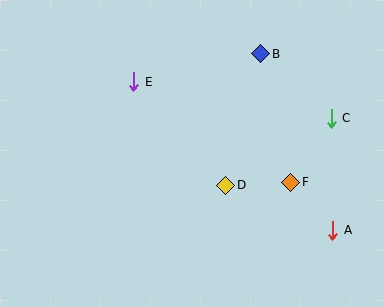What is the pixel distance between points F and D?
The distance between F and D is 65 pixels.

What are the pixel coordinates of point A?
Point A is at (333, 230).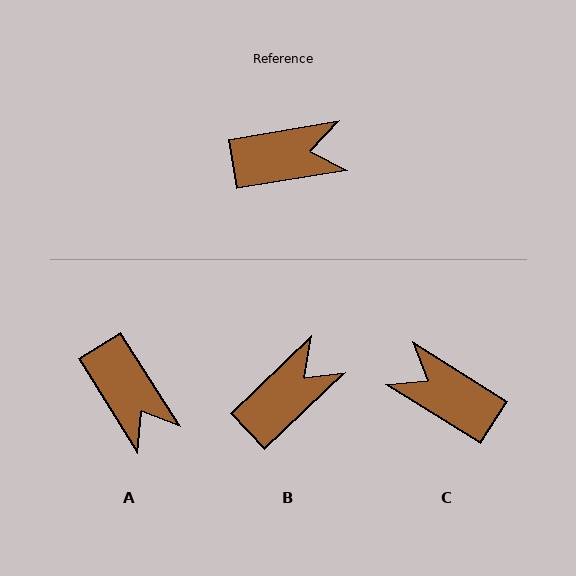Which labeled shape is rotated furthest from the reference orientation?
C, about 138 degrees away.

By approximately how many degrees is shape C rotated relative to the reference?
Approximately 138 degrees counter-clockwise.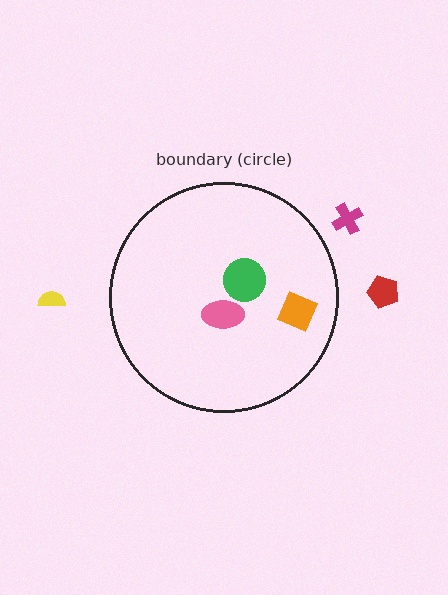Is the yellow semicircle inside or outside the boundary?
Outside.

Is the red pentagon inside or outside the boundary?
Outside.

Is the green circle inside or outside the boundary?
Inside.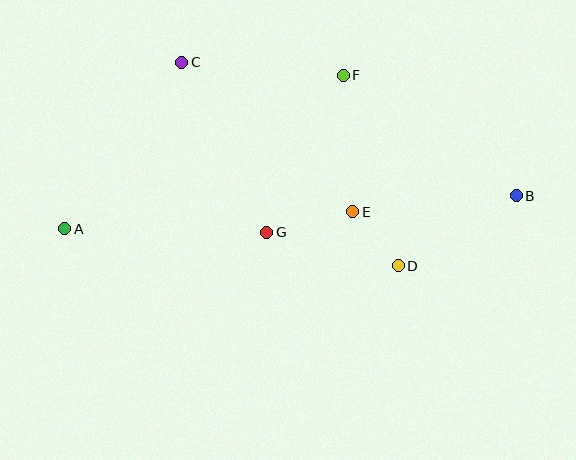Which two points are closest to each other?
Points D and E are closest to each other.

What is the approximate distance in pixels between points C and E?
The distance between C and E is approximately 227 pixels.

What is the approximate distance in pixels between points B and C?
The distance between B and C is approximately 360 pixels.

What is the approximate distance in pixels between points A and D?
The distance between A and D is approximately 336 pixels.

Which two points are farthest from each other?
Points A and B are farthest from each other.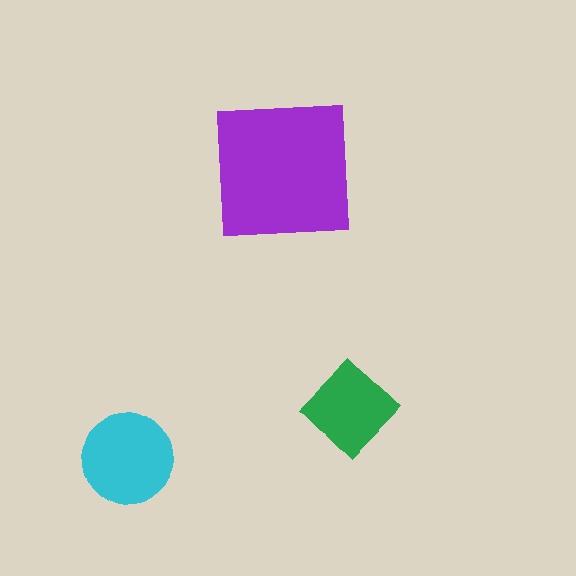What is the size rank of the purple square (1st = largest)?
1st.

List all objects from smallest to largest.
The green diamond, the cyan circle, the purple square.